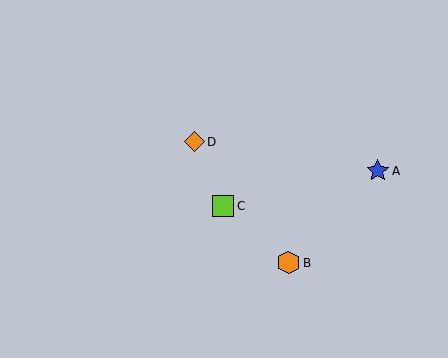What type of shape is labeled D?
Shape D is an orange diamond.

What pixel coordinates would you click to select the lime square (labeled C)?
Click at (223, 206) to select the lime square C.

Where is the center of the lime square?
The center of the lime square is at (223, 206).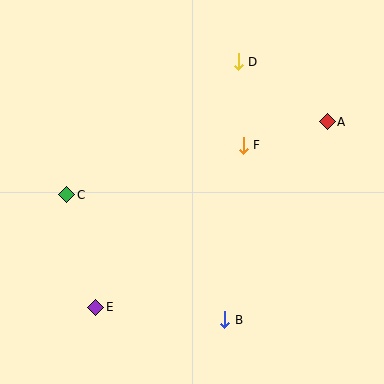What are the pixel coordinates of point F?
Point F is at (243, 145).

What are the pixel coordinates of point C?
Point C is at (67, 195).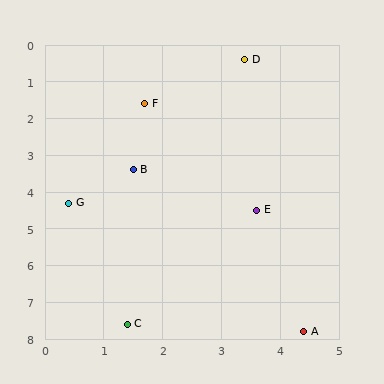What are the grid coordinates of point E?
Point E is at approximately (3.6, 4.5).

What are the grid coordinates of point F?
Point F is at approximately (1.7, 1.6).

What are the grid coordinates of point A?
Point A is at approximately (4.4, 7.8).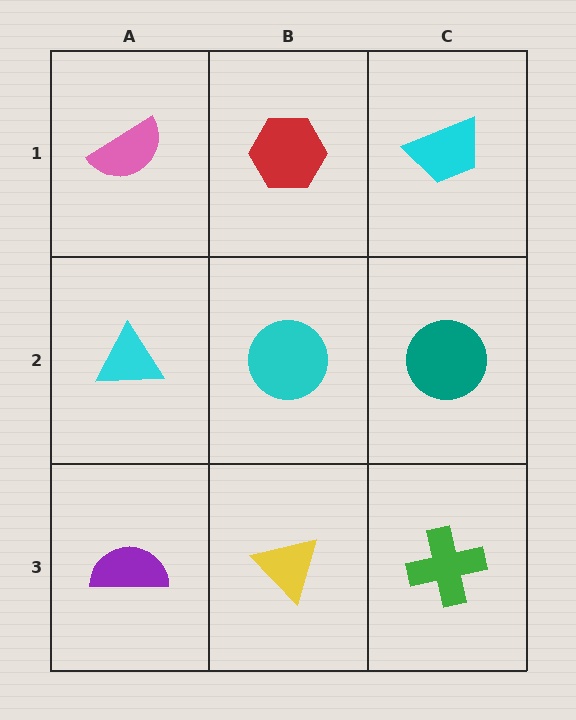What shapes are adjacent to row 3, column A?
A cyan triangle (row 2, column A), a yellow triangle (row 3, column B).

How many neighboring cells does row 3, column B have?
3.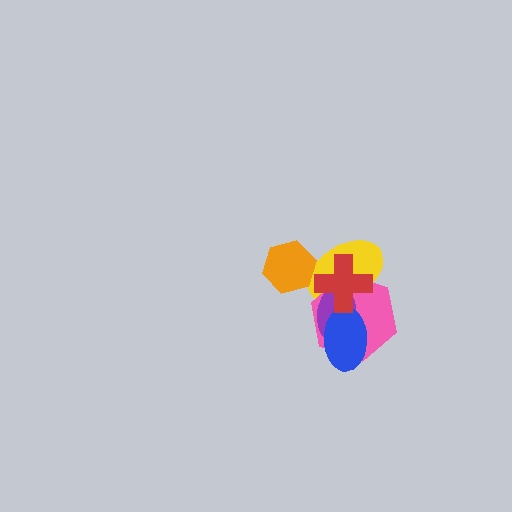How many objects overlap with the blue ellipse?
3 objects overlap with the blue ellipse.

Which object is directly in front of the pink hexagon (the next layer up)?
The purple ellipse is directly in front of the pink hexagon.